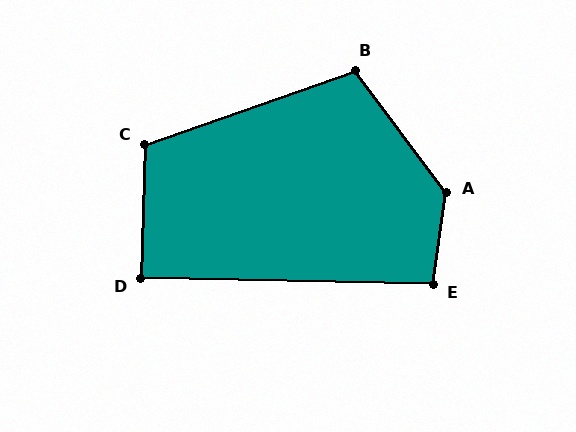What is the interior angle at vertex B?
Approximately 107 degrees (obtuse).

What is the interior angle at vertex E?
Approximately 97 degrees (obtuse).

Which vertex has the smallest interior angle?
D, at approximately 89 degrees.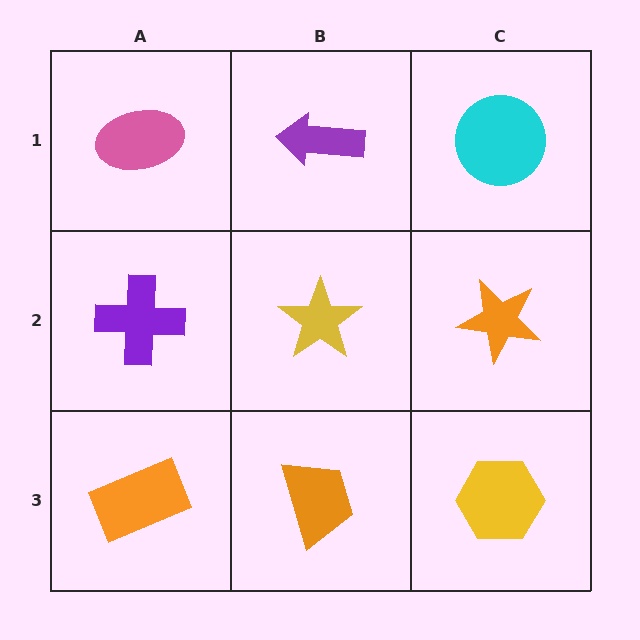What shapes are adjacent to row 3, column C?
An orange star (row 2, column C), an orange trapezoid (row 3, column B).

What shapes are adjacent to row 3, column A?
A purple cross (row 2, column A), an orange trapezoid (row 3, column B).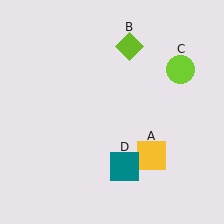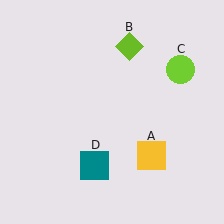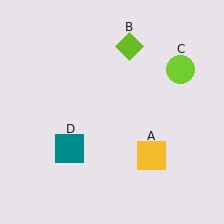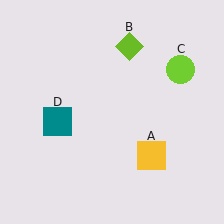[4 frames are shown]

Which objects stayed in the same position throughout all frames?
Yellow square (object A) and lime diamond (object B) and lime circle (object C) remained stationary.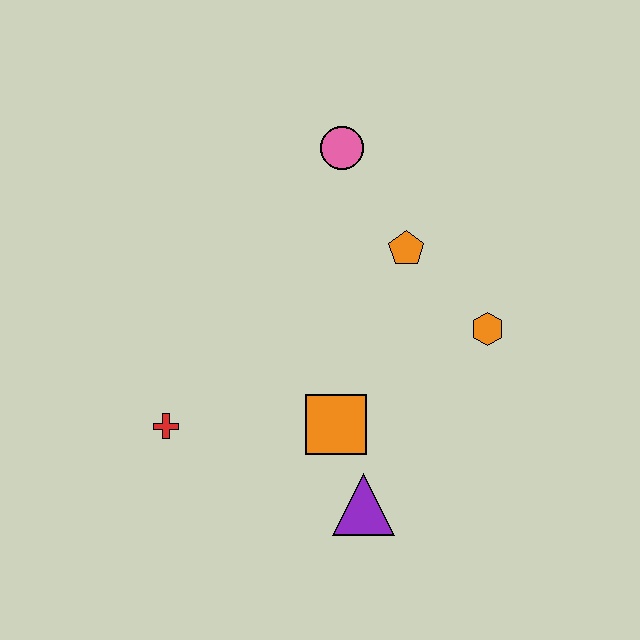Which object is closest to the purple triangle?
The orange square is closest to the purple triangle.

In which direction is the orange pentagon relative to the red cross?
The orange pentagon is to the right of the red cross.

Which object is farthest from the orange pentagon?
The red cross is farthest from the orange pentagon.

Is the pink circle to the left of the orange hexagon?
Yes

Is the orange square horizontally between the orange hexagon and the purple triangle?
No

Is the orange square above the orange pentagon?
No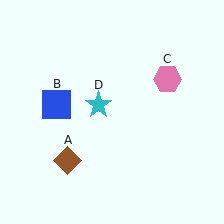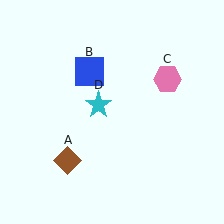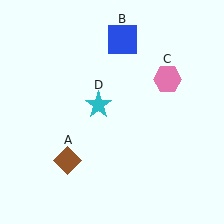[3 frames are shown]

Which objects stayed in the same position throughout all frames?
Brown diamond (object A) and pink hexagon (object C) and cyan star (object D) remained stationary.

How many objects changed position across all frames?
1 object changed position: blue square (object B).